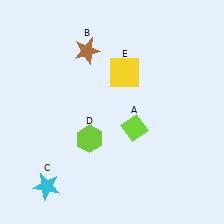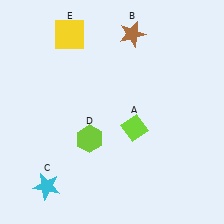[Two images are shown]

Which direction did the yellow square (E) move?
The yellow square (E) moved left.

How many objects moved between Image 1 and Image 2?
2 objects moved between the two images.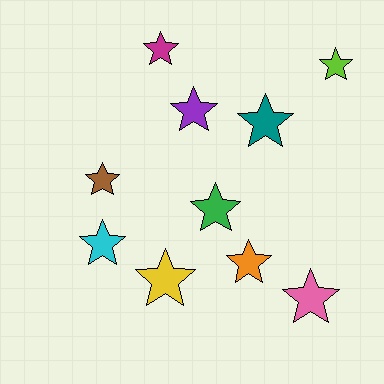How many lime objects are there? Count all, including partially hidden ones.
There is 1 lime object.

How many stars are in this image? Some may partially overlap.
There are 10 stars.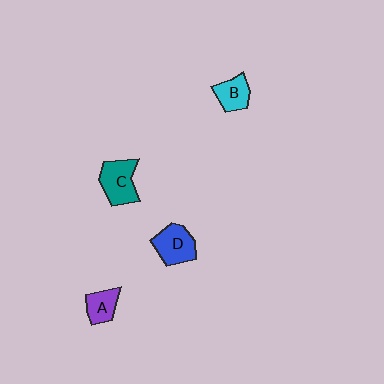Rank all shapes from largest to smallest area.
From largest to smallest: C (teal), D (blue), B (cyan), A (purple).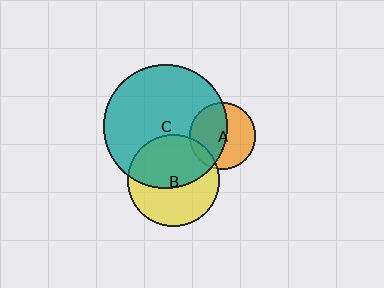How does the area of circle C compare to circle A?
Approximately 3.5 times.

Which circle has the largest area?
Circle C (teal).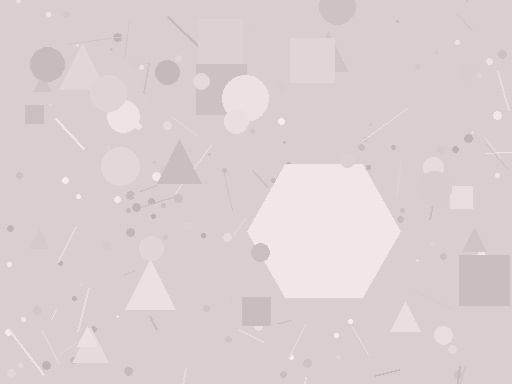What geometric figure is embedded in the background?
A hexagon is embedded in the background.